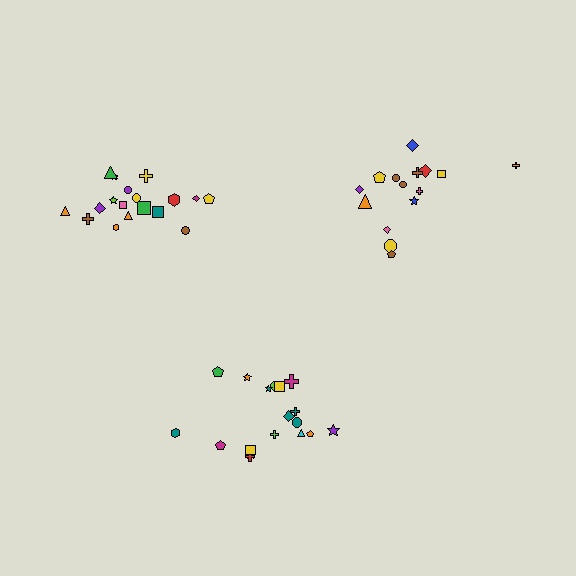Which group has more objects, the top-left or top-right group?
The top-left group.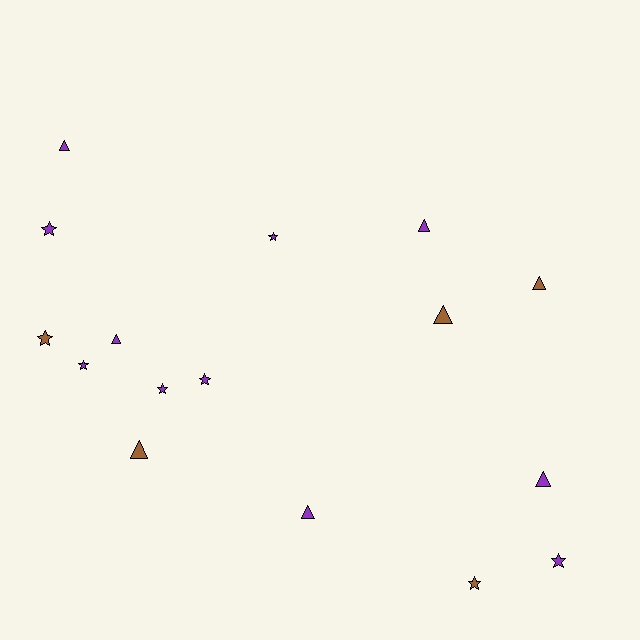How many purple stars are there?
There are 6 purple stars.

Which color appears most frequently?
Purple, with 11 objects.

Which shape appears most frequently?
Triangle, with 8 objects.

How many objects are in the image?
There are 16 objects.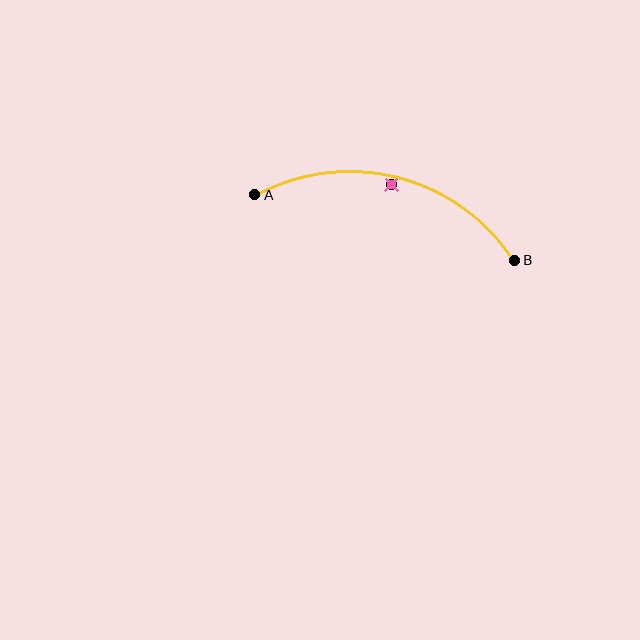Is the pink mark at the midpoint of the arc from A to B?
No — the pink mark does not lie on the arc at all. It sits slightly inside the curve.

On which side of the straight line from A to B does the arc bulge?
The arc bulges above the straight line connecting A and B.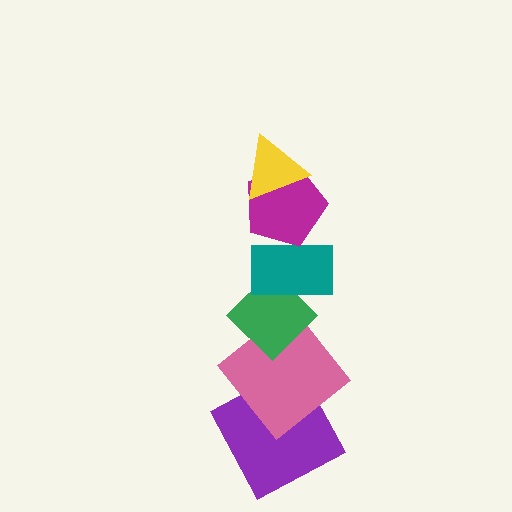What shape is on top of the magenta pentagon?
The yellow triangle is on top of the magenta pentagon.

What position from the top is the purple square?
The purple square is 6th from the top.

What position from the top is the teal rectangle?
The teal rectangle is 3rd from the top.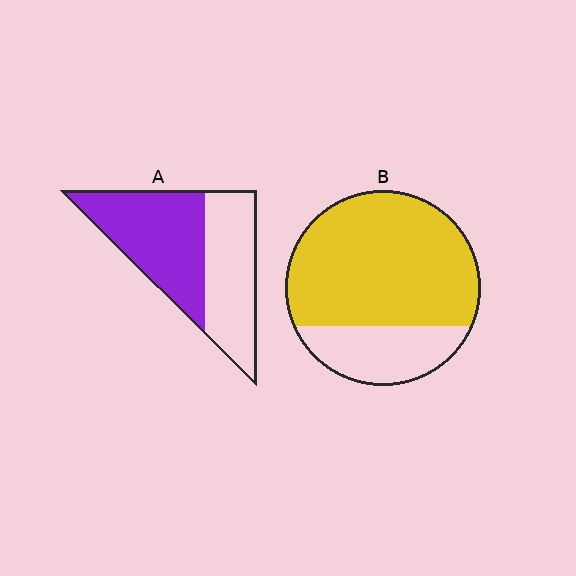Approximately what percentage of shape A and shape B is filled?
A is approximately 55% and B is approximately 75%.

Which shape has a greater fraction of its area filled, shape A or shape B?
Shape B.